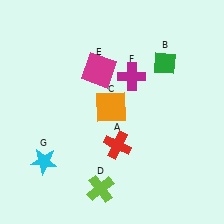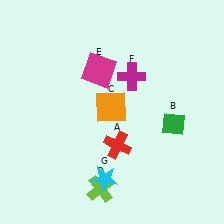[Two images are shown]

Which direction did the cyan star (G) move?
The cyan star (G) moved right.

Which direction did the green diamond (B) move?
The green diamond (B) moved down.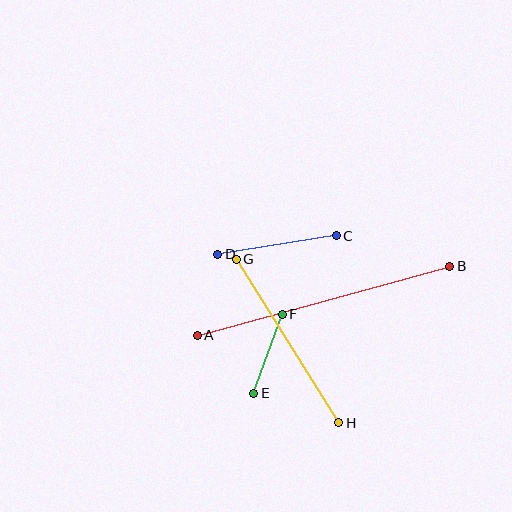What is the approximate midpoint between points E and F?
The midpoint is at approximately (268, 354) pixels.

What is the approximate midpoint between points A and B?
The midpoint is at approximately (324, 301) pixels.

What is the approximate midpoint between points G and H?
The midpoint is at approximately (288, 341) pixels.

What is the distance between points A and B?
The distance is approximately 262 pixels.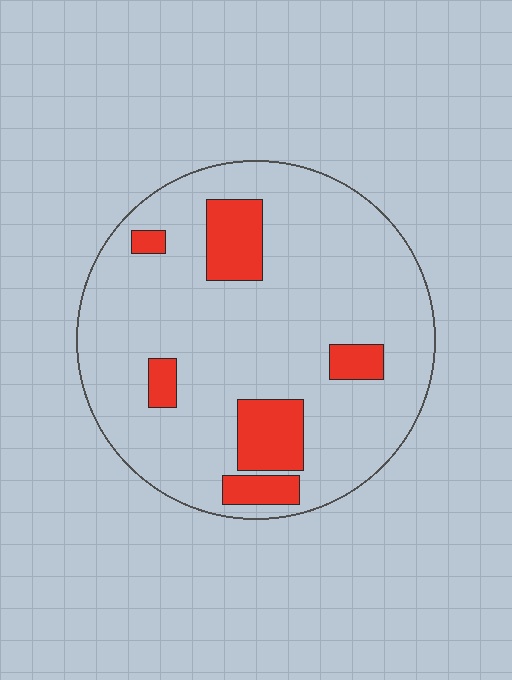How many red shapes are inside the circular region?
6.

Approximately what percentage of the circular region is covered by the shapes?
Approximately 15%.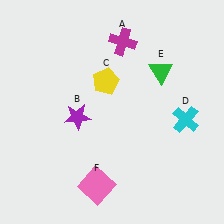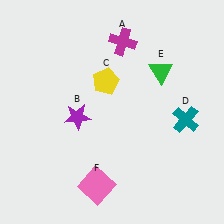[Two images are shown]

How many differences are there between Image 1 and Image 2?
There is 1 difference between the two images.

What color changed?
The cross (D) changed from cyan in Image 1 to teal in Image 2.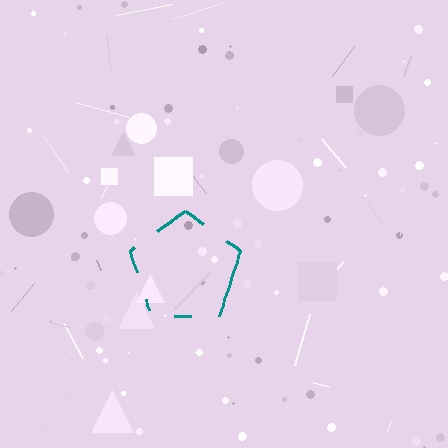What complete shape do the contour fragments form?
The contour fragments form a pentagon.